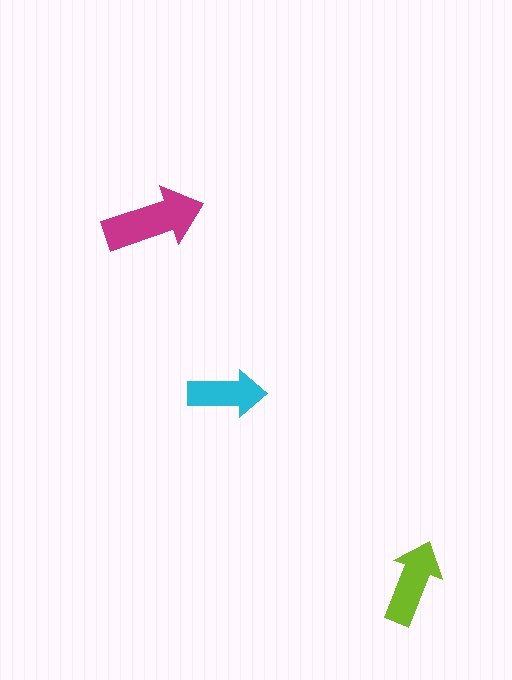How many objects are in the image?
There are 3 objects in the image.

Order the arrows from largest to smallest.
the magenta one, the lime one, the cyan one.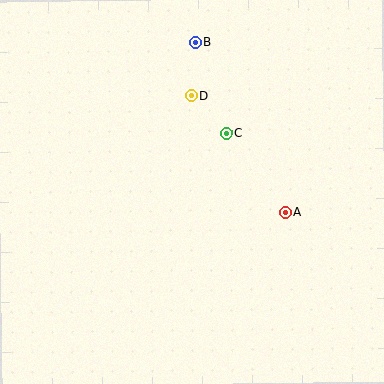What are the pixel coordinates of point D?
Point D is at (191, 96).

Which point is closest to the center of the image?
Point C at (226, 133) is closest to the center.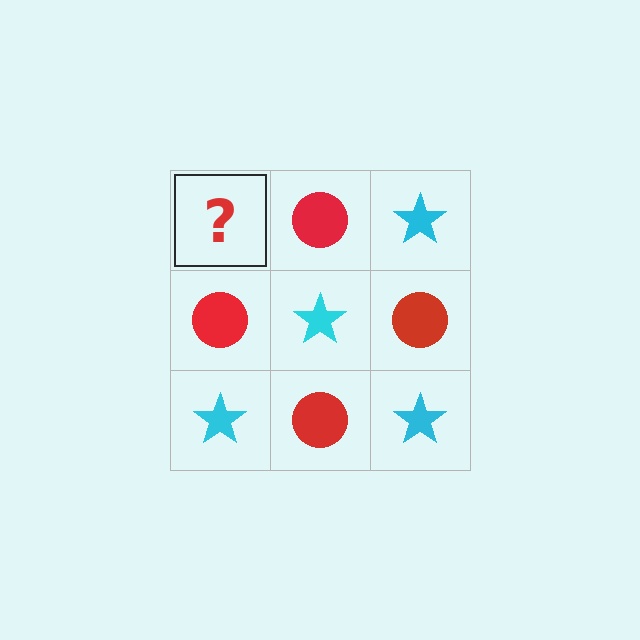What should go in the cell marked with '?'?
The missing cell should contain a cyan star.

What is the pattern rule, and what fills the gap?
The rule is that it alternates cyan star and red circle in a checkerboard pattern. The gap should be filled with a cyan star.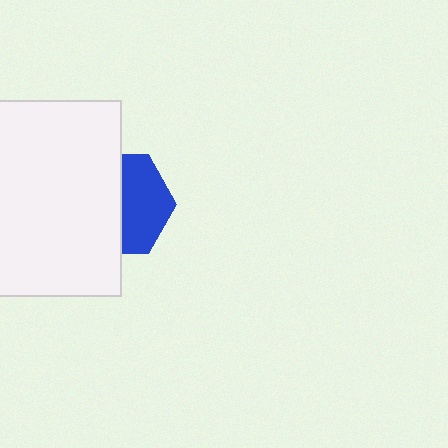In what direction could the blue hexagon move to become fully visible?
The blue hexagon could move right. That would shift it out from behind the white rectangle entirely.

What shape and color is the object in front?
The object in front is a white rectangle.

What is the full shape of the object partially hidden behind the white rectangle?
The partially hidden object is a blue hexagon.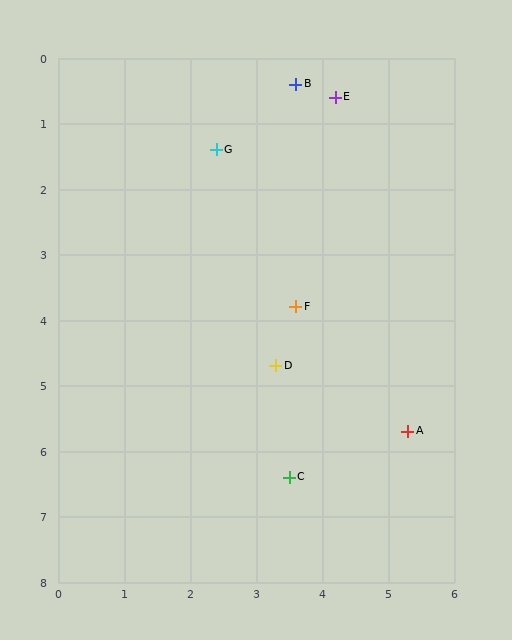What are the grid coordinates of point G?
Point G is at approximately (2.4, 1.4).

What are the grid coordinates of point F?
Point F is at approximately (3.6, 3.8).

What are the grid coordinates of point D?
Point D is at approximately (3.3, 4.7).